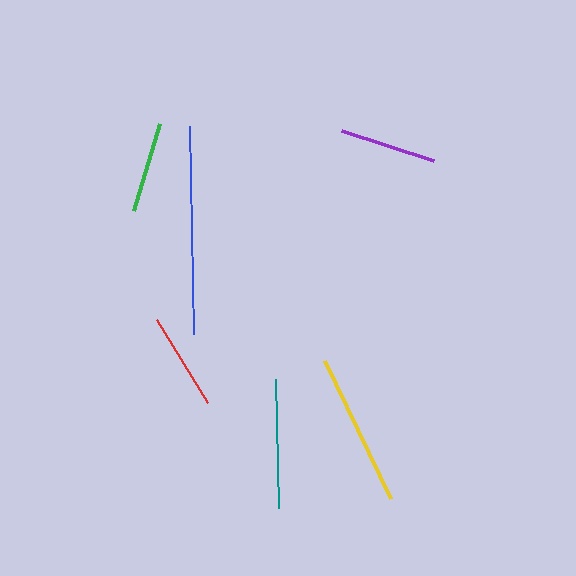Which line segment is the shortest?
The green line is the shortest at approximately 91 pixels.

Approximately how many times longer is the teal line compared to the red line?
The teal line is approximately 1.3 times the length of the red line.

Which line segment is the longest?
The blue line is the longest at approximately 208 pixels.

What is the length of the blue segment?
The blue segment is approximately 208 pixels long.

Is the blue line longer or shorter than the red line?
The blue line is longer than the red line.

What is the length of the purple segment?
The purple segment is approximately 97 pixels long.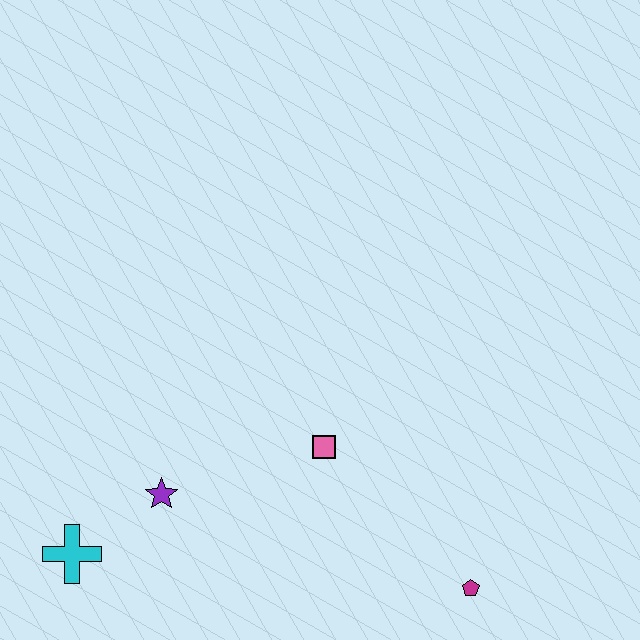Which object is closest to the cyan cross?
The purple star is closest to the cyan cross.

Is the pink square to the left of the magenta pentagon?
Yes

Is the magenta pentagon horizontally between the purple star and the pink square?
No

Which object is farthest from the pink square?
The cyan cross is farthest from the pink square.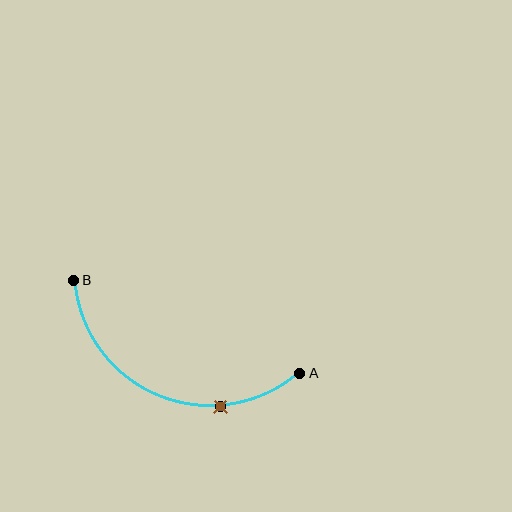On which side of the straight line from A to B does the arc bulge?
The arc bulges below the straight line connecting A and B.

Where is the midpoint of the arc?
The arc midpoint is the point on the curve farthest from the straight line joining A and B. It sits below that line.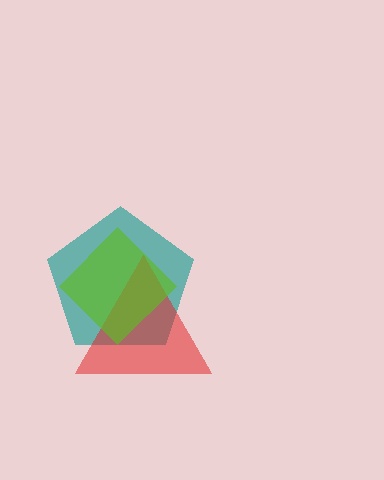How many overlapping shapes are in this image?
There are 3 overlapping shapes in the image.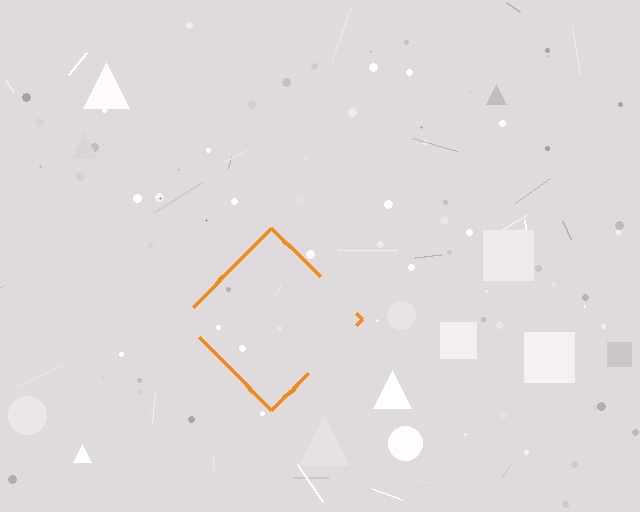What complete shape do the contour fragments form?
The contour fragments form a diamond.